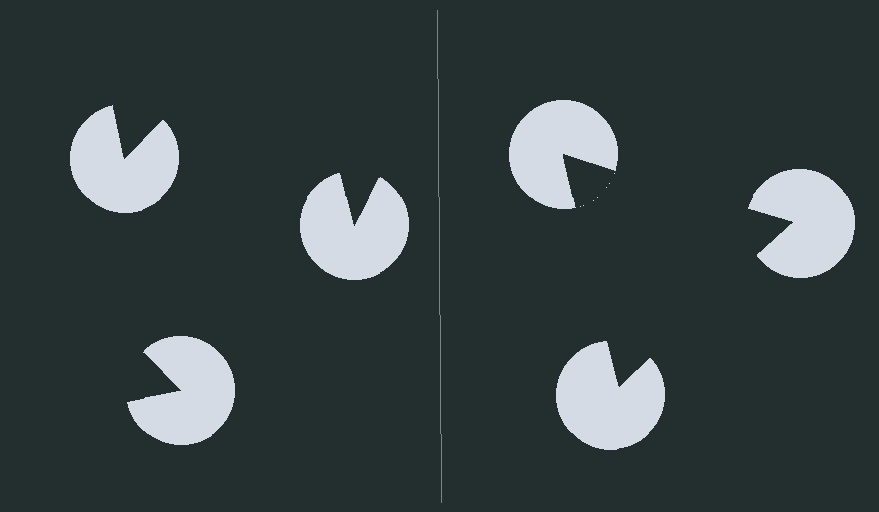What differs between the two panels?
The pac-man discs are positioned identically on both sides; only the wedge orientations differ. On the right they align to a triangle; on the left they are misaligned.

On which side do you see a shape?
An illusory triangle appears on the right side. On the left side the wedge cuts are rotated, so no coherent shape forms.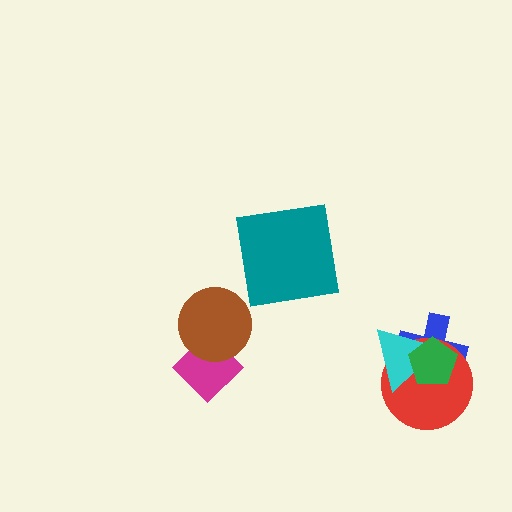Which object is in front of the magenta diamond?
The brown circle is in front of the magenta diamond.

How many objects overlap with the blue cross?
3 objects overlap with the blue cross.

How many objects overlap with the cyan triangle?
3 objects overlap with the cyan triangle.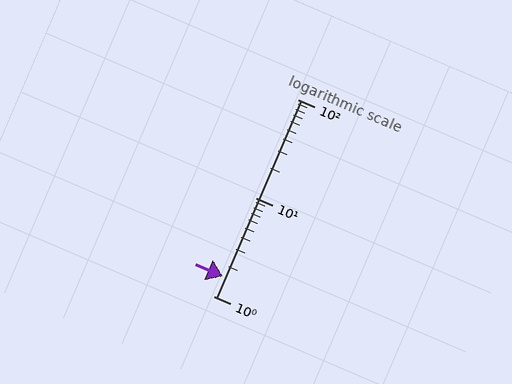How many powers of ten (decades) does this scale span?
The scale spans 2 decades, from 1 to 100.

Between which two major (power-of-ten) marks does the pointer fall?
The pointer is between 1 and 10.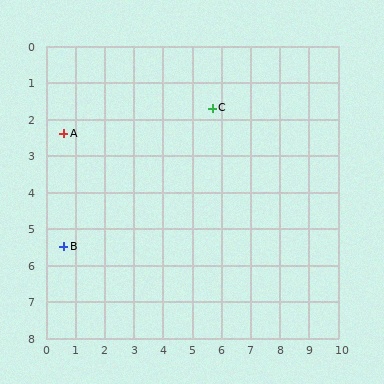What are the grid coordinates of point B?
Point B is at approximately (0.6, 5.5).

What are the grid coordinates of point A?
Point A is at approximately (0.6, 2.4).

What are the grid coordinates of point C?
Point C is at approximately (5.7, 1.7).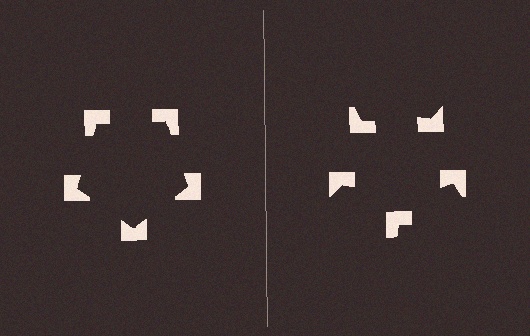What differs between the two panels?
The notched squares are positioned identically on both sides; only the wedge orientations differ. On the left they align to a pentagon; on the right they are misaligned.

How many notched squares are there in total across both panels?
10 — 5 on each side.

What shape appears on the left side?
An illusory pentagon.